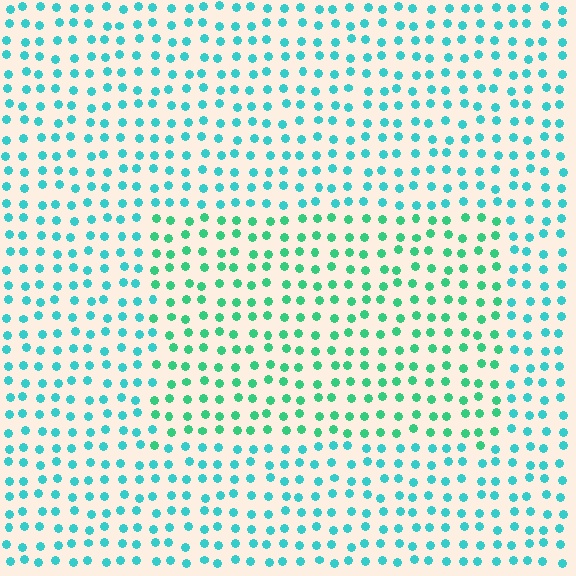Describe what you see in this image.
The image is filled with small cyan elements in a uniform arrangement. A rectangle-shaped region is visible where the elements are tinted to a slightly different hue, forming a subtle color boundary.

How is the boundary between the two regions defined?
The boundary is defined purely by a slight shift in hue (about 30 degrees). Spacing, size, and orientation are identical on both sides.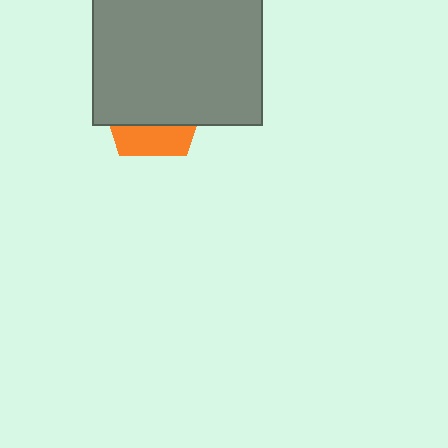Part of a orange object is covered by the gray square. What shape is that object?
It is a pentagon.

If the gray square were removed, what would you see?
You would see the complete orange pentagon.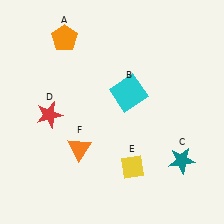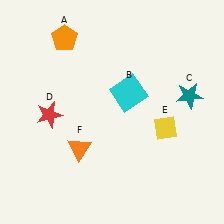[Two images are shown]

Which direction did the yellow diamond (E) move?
The yellow diamond (E) moved up.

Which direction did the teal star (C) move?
The teal star (C) moved up.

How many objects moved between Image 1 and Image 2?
2 objects moved between the two images.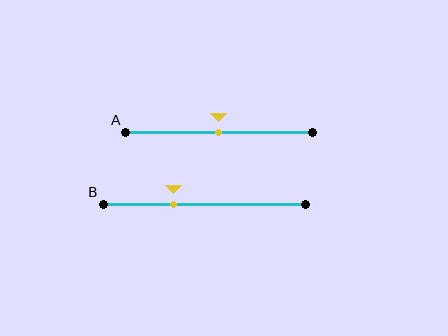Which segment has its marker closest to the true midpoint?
Segment A has its marker closest to the true midpoint.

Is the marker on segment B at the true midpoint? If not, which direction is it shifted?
No, the marker on segment B is shifted to the left by about 15% of the segment length.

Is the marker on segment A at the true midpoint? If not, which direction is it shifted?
Yes, the marker on segment A is at the true midpoint.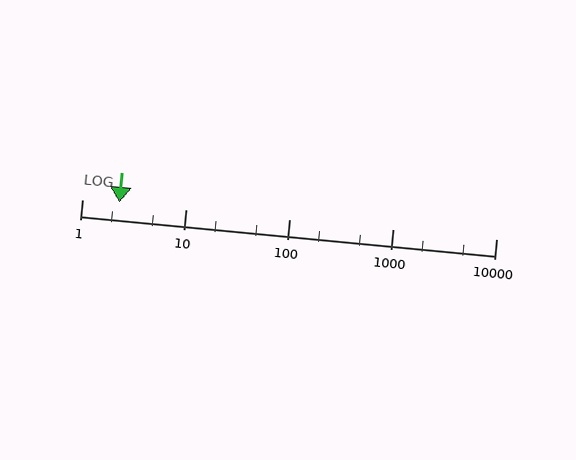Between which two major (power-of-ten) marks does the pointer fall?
The pointer is between 1 and 10.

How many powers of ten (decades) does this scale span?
The scale spans 4 decades, from 1 to 10000.